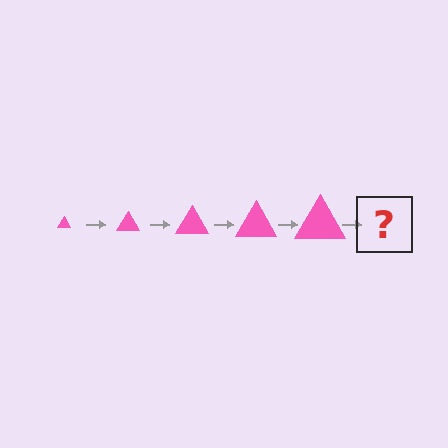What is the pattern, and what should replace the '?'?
The pattern is that the triangle gets progressively larger each step. The '?' should be a pink triangle, larger than the previous one.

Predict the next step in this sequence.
The next step is a pink triangle, larger than the previous one.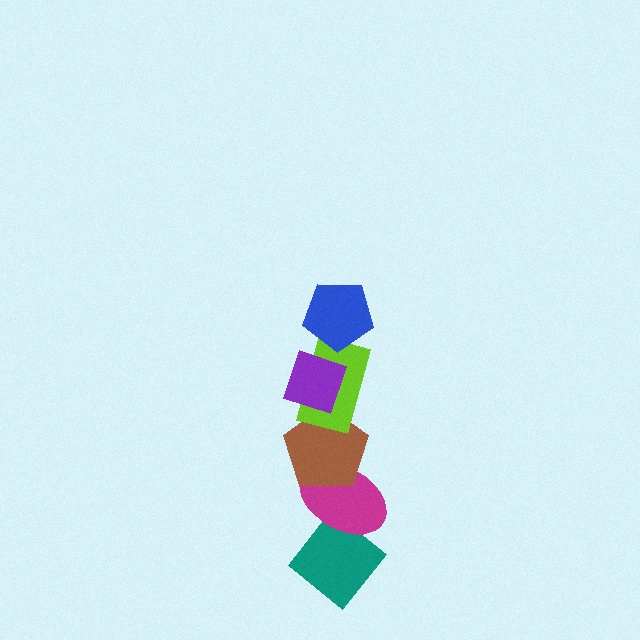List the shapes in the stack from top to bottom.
From top to bottom: the blue pentagon, the purple diamond, the lime rectangle, the brown pentagon, the magenta ellipse, the teal diamond.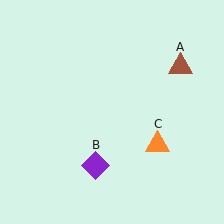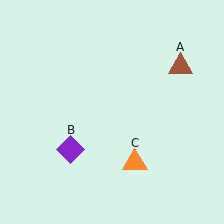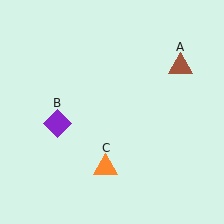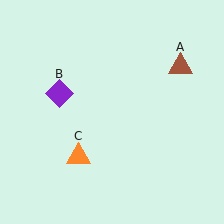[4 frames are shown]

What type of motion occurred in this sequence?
The purple diamond (object B), orange triangle (object C) rotated clockwise around the center of the scene.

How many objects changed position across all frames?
2 objects changed position: purple diamond (object B), orange triangle (object C).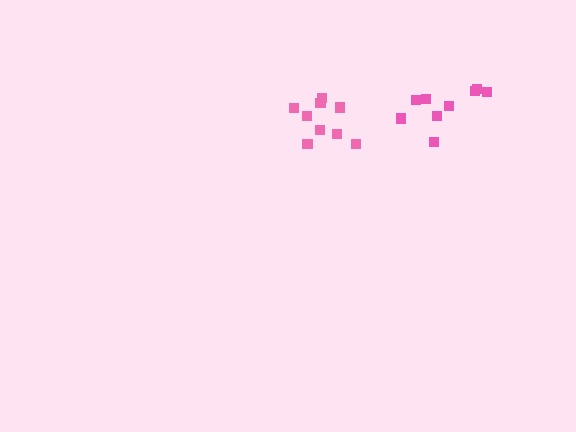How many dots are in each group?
Group 1: 10 dots, Group 2: 9 dots (19 total).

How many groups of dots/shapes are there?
There are 2 groups.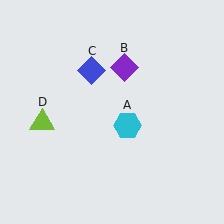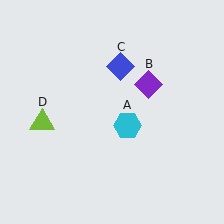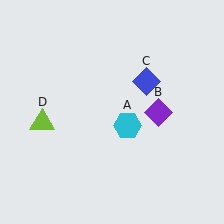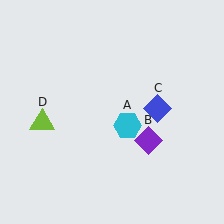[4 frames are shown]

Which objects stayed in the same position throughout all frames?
Cyan hexagon (object A) and lime triangle (object D) remained stationary.